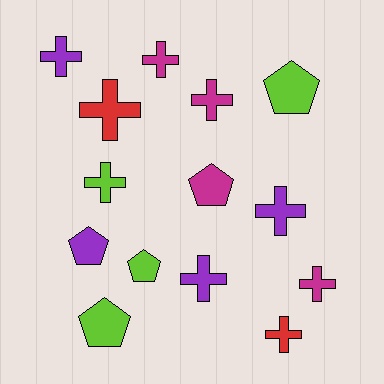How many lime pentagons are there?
There are 3 lime pentagons.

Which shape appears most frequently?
Cross, with 9 objects.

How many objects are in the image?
There are 14 objects.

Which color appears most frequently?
Lime, with 4 objects.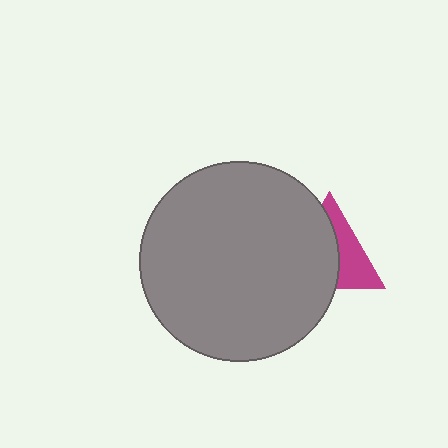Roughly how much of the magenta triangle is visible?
A small part of it is visible (roughly 42%).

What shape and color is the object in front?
The object in front is a gray circle.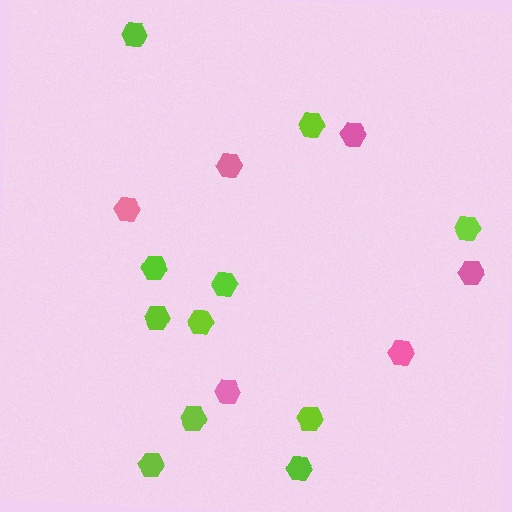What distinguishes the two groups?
There are 2 groups: one group of lime hexagons (11) and one group of pink hexagons (6).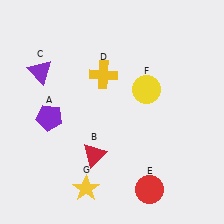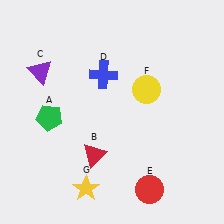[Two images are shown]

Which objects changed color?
A changed from purple to green. D changed from yellow to blue.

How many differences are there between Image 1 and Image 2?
There are 2 differences between the two images.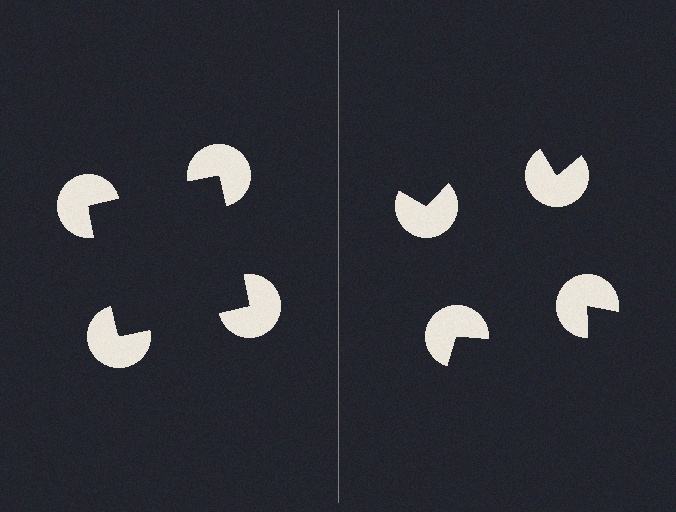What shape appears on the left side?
An illusory square.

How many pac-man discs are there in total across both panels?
8 — 4 on each side.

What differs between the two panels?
The pac-man discs are positioned identically on both sides; only the wedge orientations differ. On the left they align to a square; on the right they are misaligned.